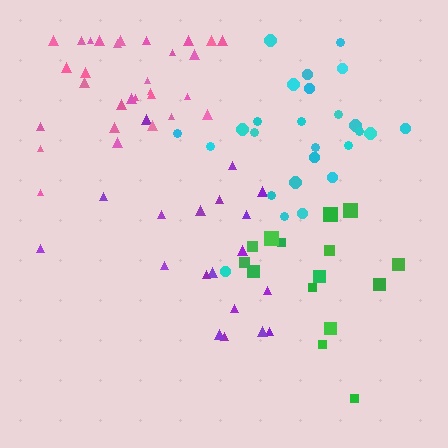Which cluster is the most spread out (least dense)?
Green.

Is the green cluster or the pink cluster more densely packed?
Pink.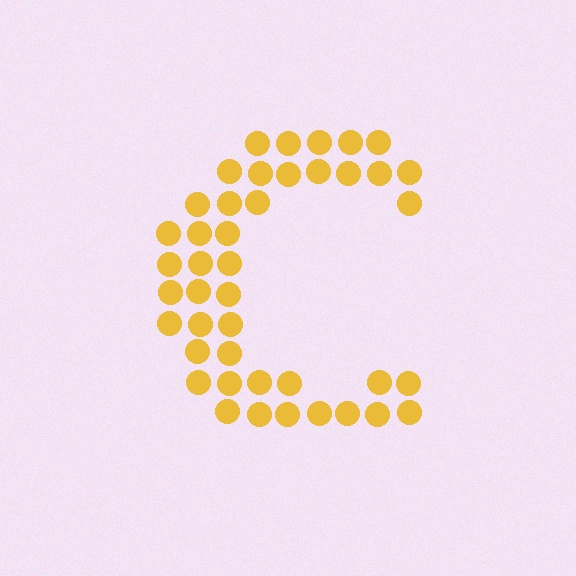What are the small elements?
The small elements are circles.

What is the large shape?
The large shape is the letter C.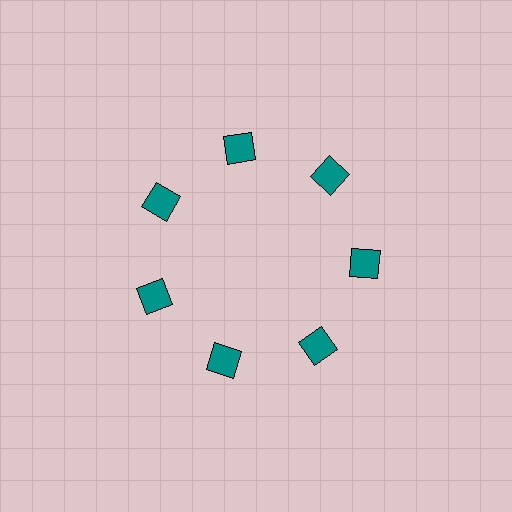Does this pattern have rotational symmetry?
Yes, this pattern has 7-fold rotational symmetry. It looks the same after rotating 51 degrees around the center.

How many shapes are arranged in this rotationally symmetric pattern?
There are 7 shapes, arranged in 7 groups of 1.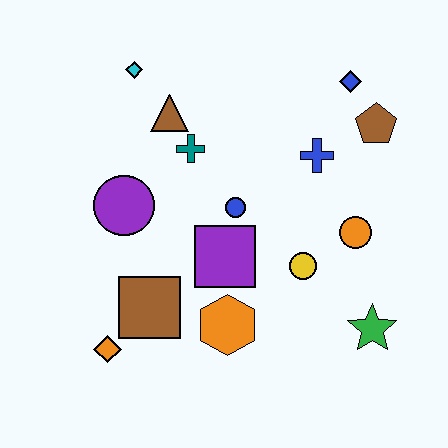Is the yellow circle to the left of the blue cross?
Yes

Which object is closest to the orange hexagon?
The purple square is closest to the orange hexagon.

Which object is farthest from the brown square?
The blue diamond is farthest from the brown square.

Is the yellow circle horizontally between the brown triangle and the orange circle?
Yes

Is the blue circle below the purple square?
No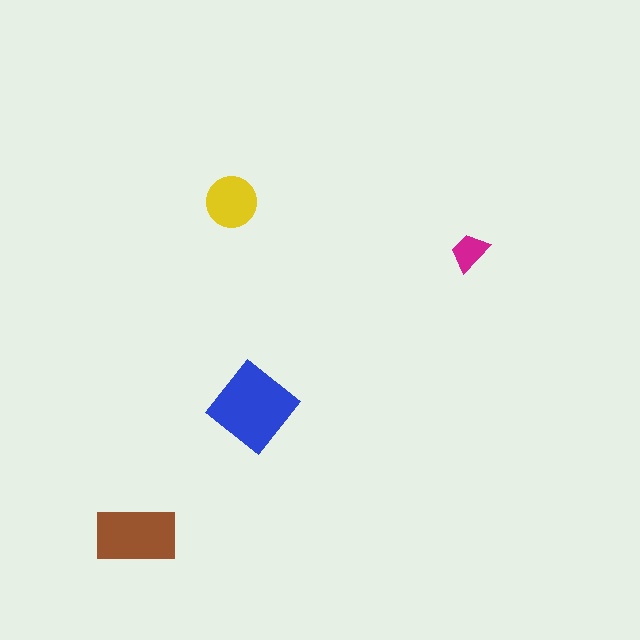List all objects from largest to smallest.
The blue diamond, the brown rectangle, the yellow circle, the magenta trapezoid.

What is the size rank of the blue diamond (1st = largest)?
1st.